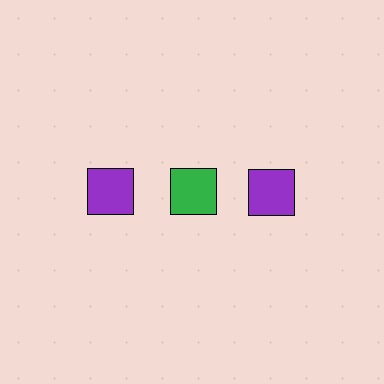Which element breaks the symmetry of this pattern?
The green square in the top row, second from left column breaks the symmetry. All other shapes are purple squares.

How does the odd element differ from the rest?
It has a different color: green instead of purple.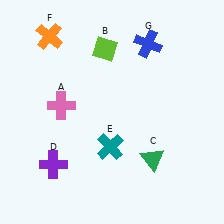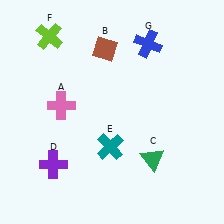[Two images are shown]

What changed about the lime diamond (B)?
In Image 1, B is lime. In Image 2, it changed to brown.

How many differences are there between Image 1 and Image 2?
There are 2 differences between the two images.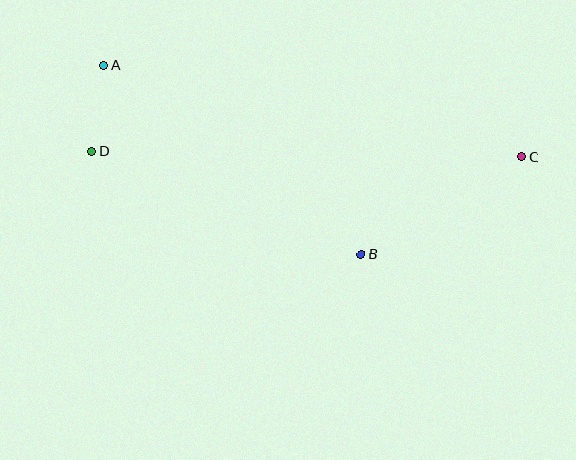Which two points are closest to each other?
Points A and D are closest to each other.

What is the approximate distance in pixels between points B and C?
The distance between B and C is approximately 187 pixels.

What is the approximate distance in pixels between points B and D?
The distance between B and D is approximately 288 pixels.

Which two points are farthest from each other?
Points C and D are farthest from each other.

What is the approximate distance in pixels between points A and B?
The distance between A and B is approximately 319 pixels.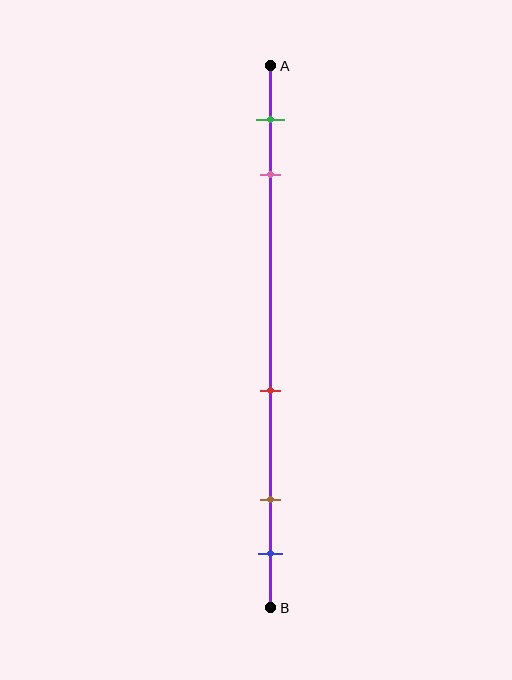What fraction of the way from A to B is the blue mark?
The blue mark is approximately 90% (0.9) of the way from A to B.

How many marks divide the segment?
There are 5 marks dividing the segment.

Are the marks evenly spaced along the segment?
No, the marks are not evenly spaced.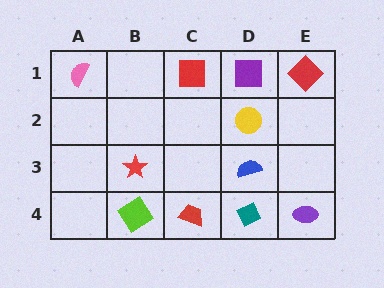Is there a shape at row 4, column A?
No, that cell is empty.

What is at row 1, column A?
A pink semicircle.